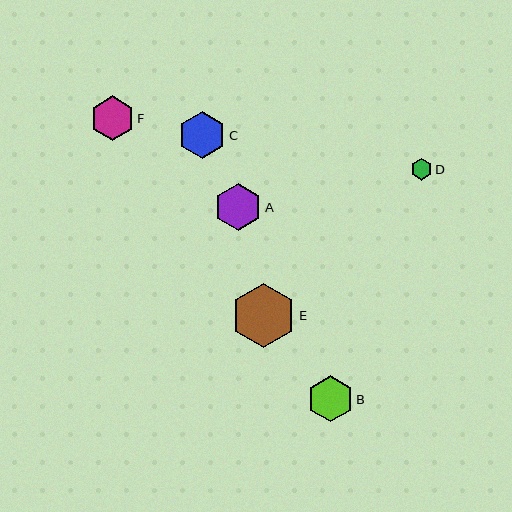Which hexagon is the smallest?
Hexagon D is the smallest with a size of approximately 22 pixels.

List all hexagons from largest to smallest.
From largest to smallest: E, C, A, B, F, D.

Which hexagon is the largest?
Hexagon E is the largest with a size of approximately 64 pixels.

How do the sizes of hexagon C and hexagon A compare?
Hexagon C and hexagon A are approximately the same size.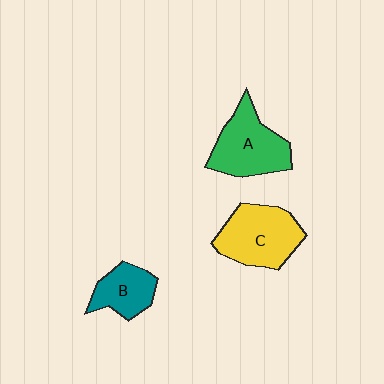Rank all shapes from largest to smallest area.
From largest to smallest: C (yellow), A (green), B (teal).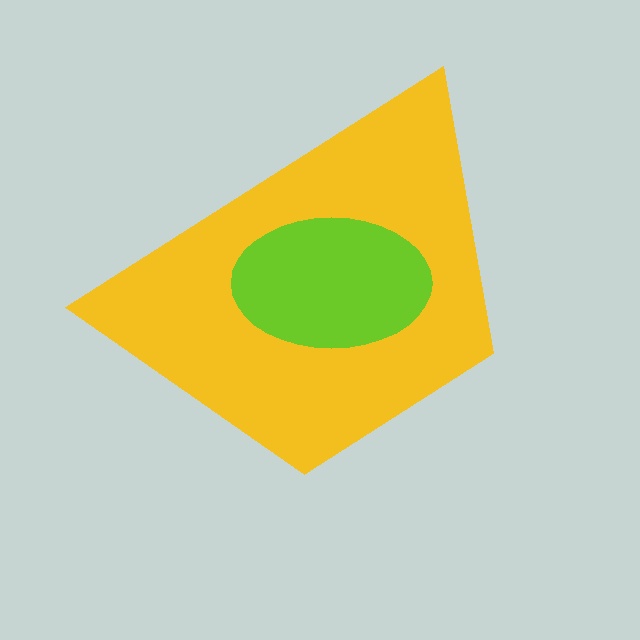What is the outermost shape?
The yellow trapezoid.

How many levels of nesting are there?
2.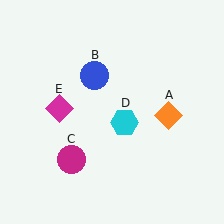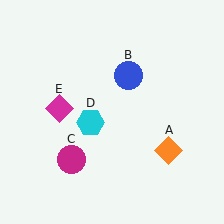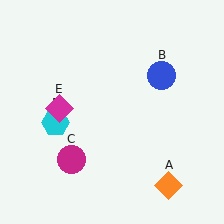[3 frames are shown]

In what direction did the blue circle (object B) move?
The blue circle (object B) moved right.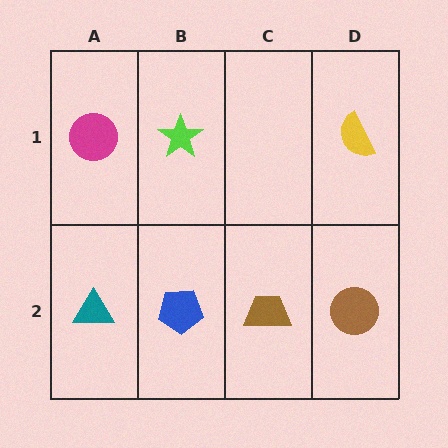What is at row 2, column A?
A teal triangle.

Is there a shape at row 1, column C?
No, that cell is empty.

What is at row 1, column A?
A magenta circle.